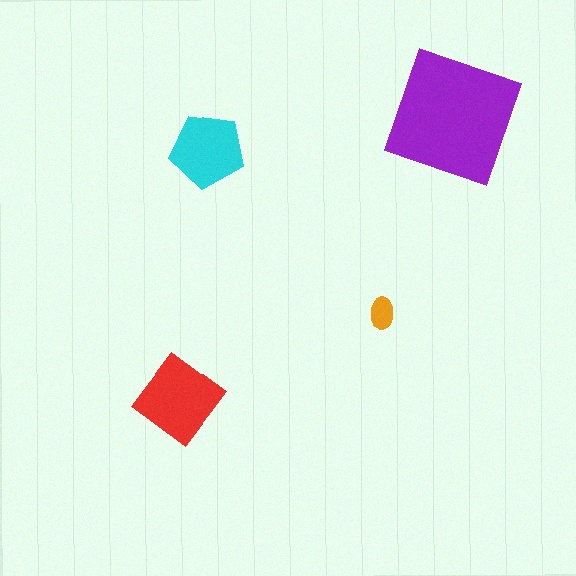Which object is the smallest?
The orange ellipse.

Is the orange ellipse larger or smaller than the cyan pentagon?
Smaller.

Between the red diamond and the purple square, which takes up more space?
The purple square.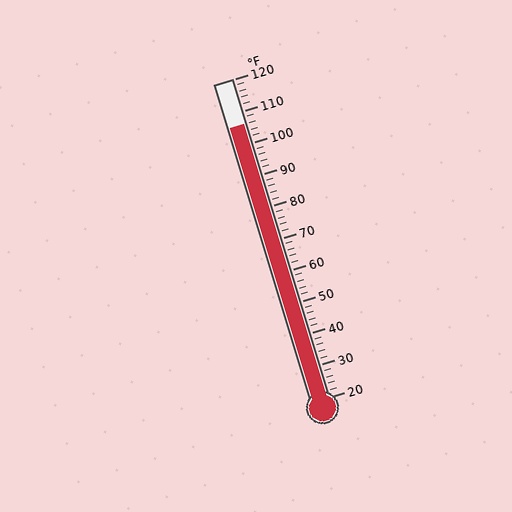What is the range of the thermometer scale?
The thermometer scale ranges from 20°F to 120°F.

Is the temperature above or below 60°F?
The temperature is above 60°F.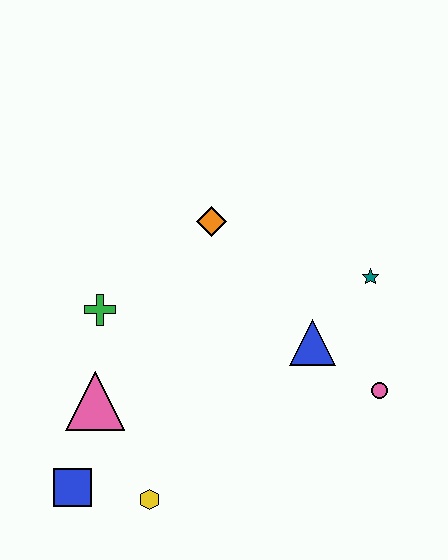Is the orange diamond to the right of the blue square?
Yes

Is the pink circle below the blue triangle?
Yes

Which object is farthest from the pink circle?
The blue square is farthest from the pink circle.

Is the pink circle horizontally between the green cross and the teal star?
No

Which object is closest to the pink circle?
The blue triangle is closest to the pink circle.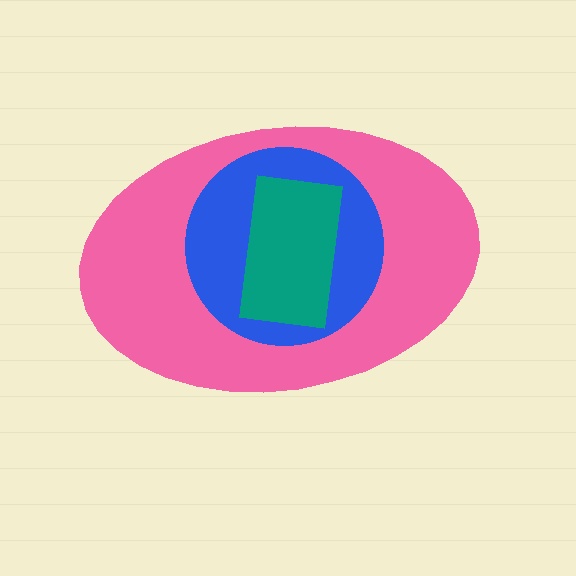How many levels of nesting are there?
3.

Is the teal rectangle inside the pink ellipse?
Yes.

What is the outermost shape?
The pink ellipse.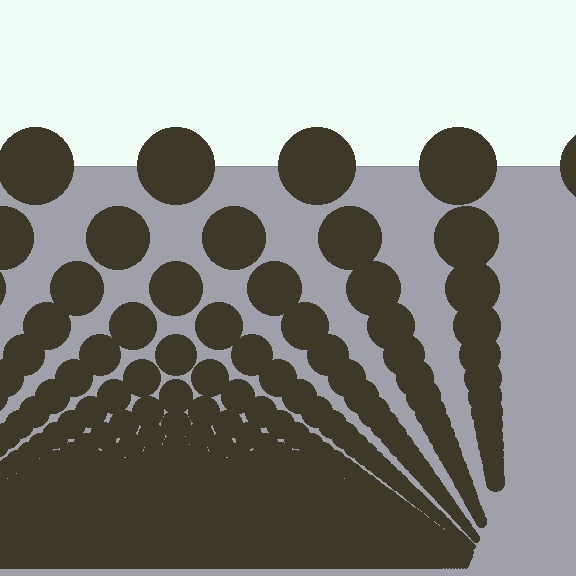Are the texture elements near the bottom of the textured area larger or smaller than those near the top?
Smaller. The gradient is inverted — elements near the bottom are smaller and denser.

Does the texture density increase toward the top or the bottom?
Density increases toward the bottom.